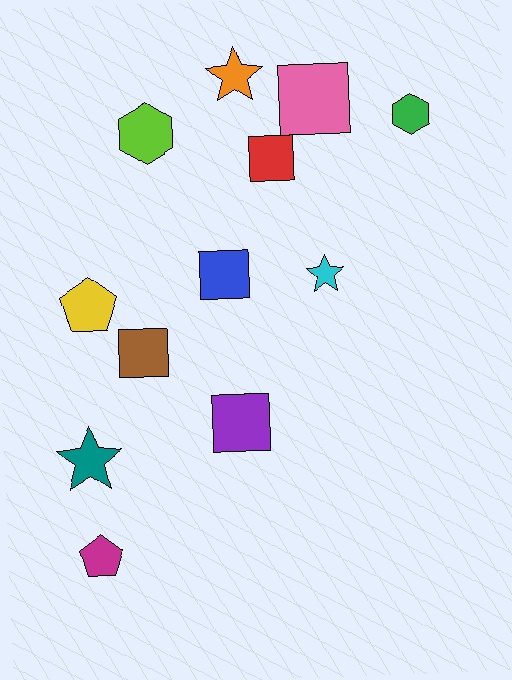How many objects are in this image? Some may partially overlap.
There are 12 objects.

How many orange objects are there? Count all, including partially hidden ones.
There is 1 orange object.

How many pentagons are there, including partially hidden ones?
There are 2 pentagons.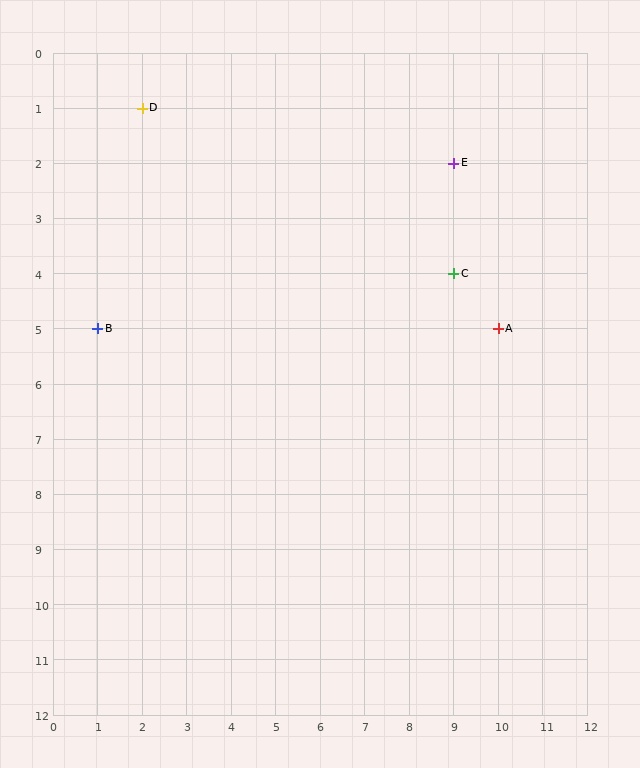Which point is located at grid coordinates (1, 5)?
Point B is at (1, 5).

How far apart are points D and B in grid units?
Points D and B are 1 column and 4 rows apart (about 4.1 grid units diagonally).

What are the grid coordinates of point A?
Point A is at grid coordinates (10, 5).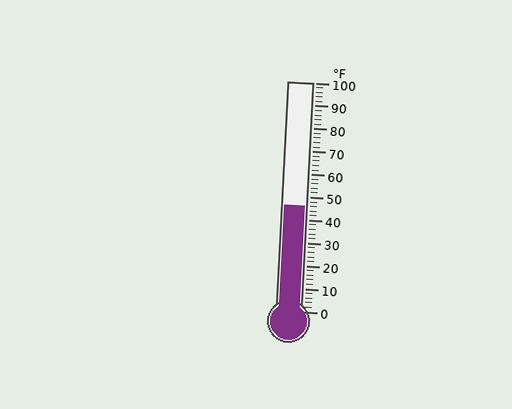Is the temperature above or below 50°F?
The temperature is below 50°F.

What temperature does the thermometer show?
The thermometer shows approximately 46°F.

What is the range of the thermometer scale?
The thermometer scale ranges from 0°F to 100°F.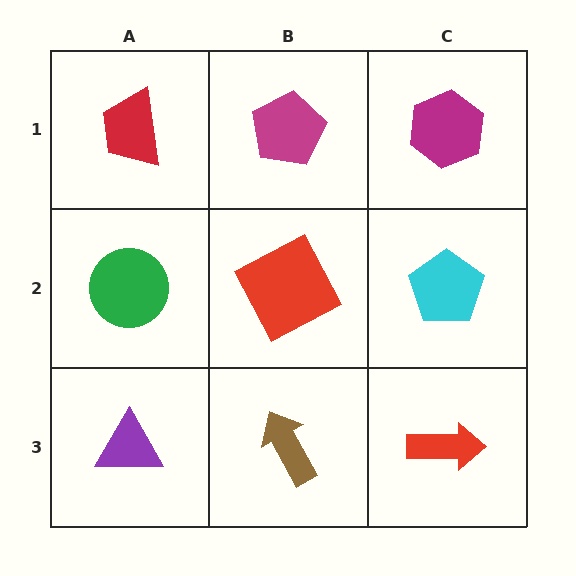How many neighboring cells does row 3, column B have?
3.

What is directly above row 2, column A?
A red trapezoid.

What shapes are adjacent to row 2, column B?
A magenta pentagon (row 1, column B), a brown arrow (row 3, column B), a green circle (row 2, column A), a cyan pentagon (row 2, column C).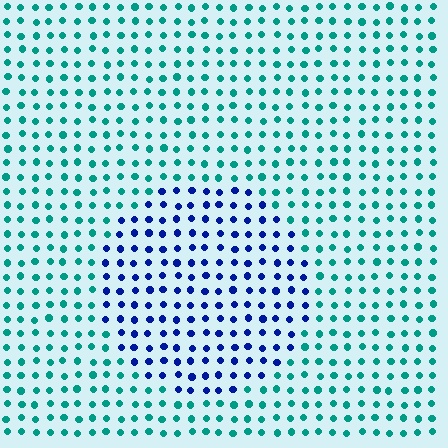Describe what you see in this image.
The image is filled with small teal elements in a uniform arrangement. A circle-shaped region is visible where the elements are tinted to a slightly different hue, forming a subtle color boundary.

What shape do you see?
I see a circle.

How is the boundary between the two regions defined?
The boundary is defined purely by a slight shift in hue (about 59 degrees). Spacing, size, and orientation are identical on both sides.